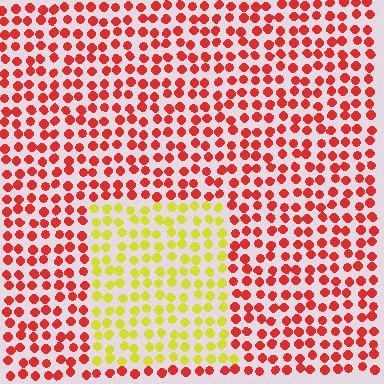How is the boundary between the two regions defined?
The boundary is defined purely by a slight shift in hue (about 64 degrees). Spacing, size, and orientation are identical on both sides.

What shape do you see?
I see a rectangle.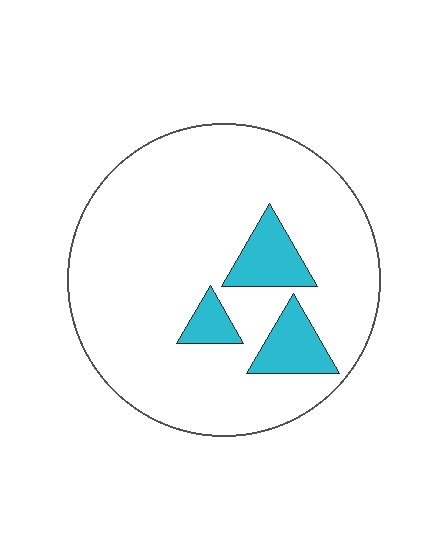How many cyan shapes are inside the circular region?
3.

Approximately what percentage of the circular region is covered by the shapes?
Approximately 15%.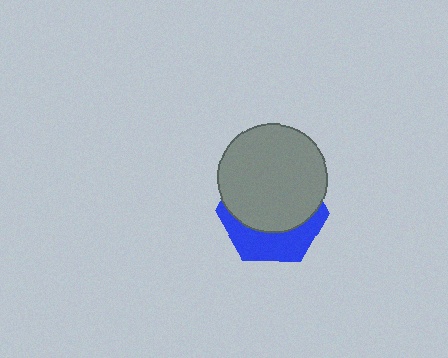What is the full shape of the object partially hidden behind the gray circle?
The partially hidden object is a blue hexagon.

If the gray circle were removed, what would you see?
You would see the complete blue hexagon.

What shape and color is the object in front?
The object in front is a gray circle.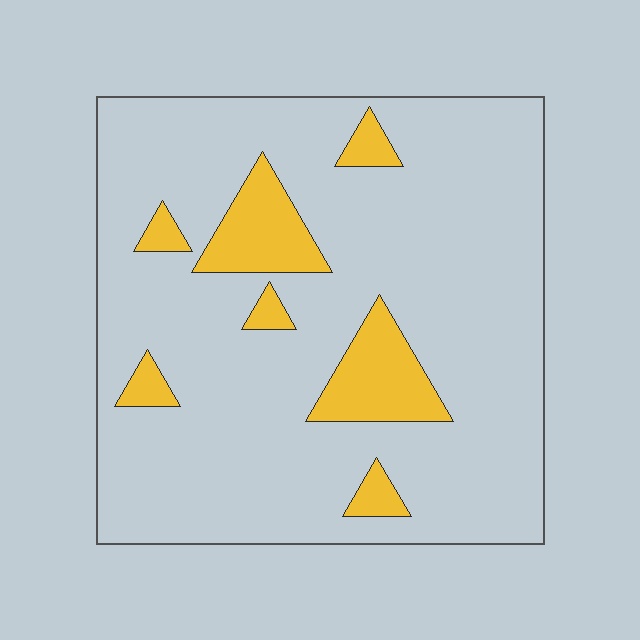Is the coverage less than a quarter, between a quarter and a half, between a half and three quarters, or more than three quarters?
Less than a quarter.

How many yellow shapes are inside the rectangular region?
7.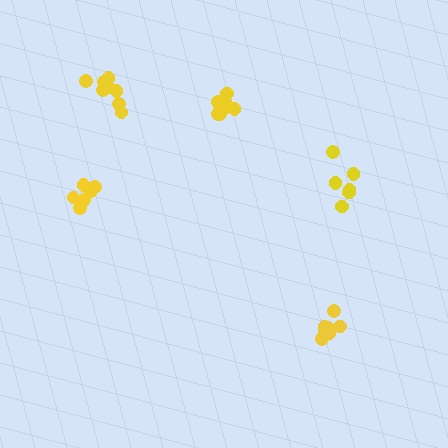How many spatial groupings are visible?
There are 5 spatial groupings.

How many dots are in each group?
Group 1: 9 dots, Group 2: 6 dots, Group 3: 7 dots, Group 4: 9 dots, Group 5: 6 dots (37 total).